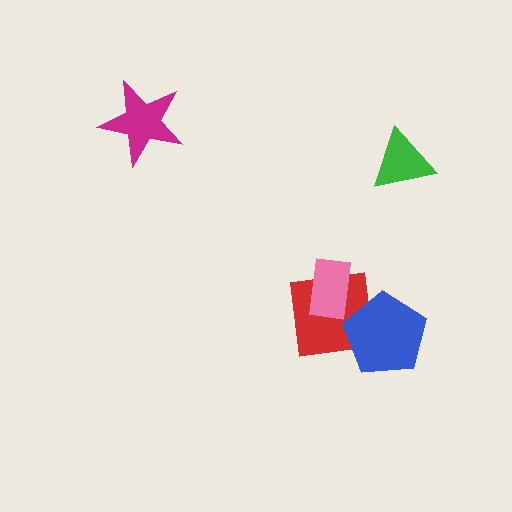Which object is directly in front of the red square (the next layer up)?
The pink rectangle is directly in front of the red square.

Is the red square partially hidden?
Yes, it is partially covered by another shape.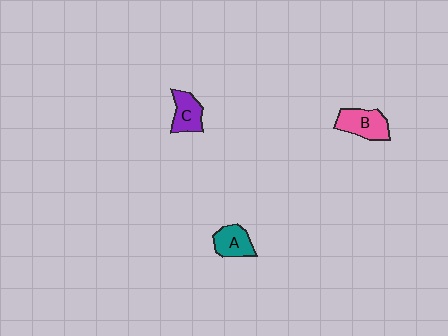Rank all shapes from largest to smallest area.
From largest to smallest: B (pink), C (purple), A (teal).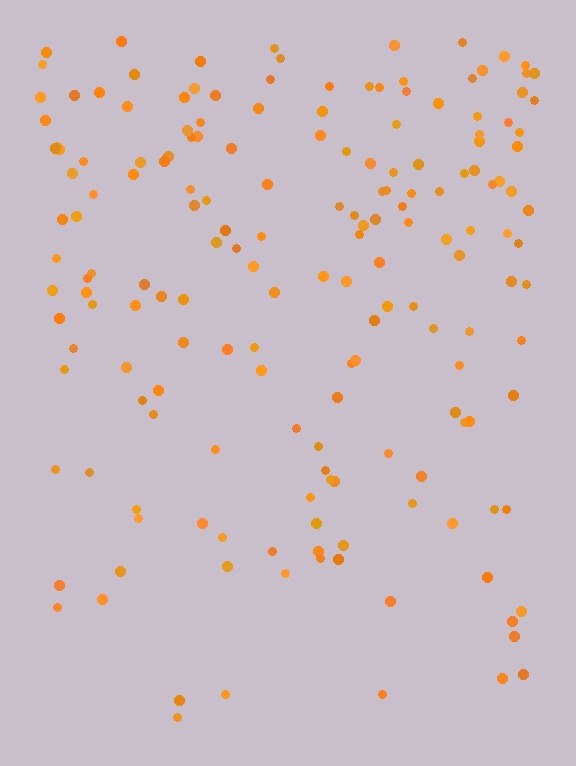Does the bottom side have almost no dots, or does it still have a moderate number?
Still a moderate number, just noticeably fewer than the top.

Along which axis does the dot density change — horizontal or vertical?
Vertical.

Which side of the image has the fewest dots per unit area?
The bottom.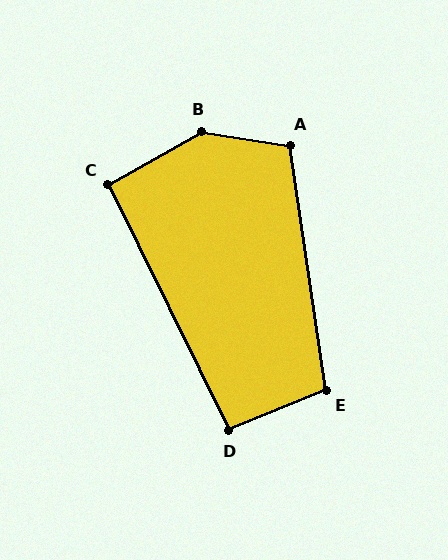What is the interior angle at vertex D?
Approximately 94 degrees (approximately right).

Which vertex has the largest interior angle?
B, at approximately 142 degrees.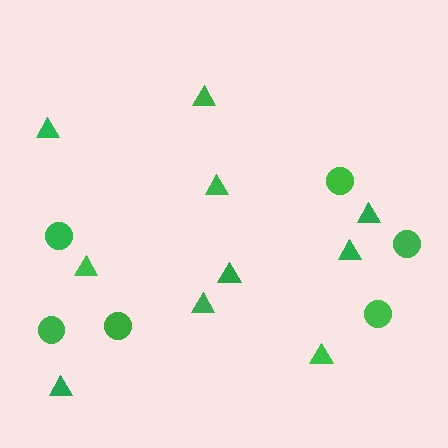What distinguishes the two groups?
There are 2 groups: one group of triangles (10) and one group of circles (6).